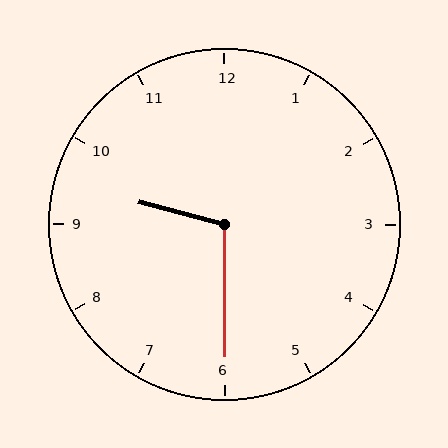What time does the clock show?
9:30.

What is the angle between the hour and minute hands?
Approximately 105 degrees.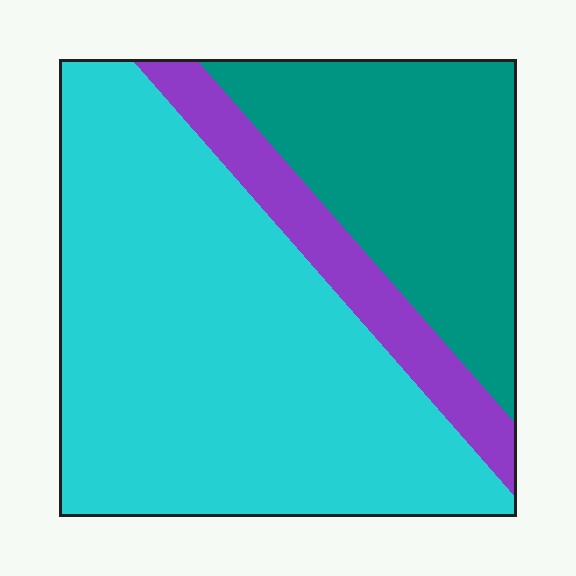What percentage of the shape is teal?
Teal takes up between a sixth and a third of the shape.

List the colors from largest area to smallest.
From largest to smallest: cyan, teal, purple.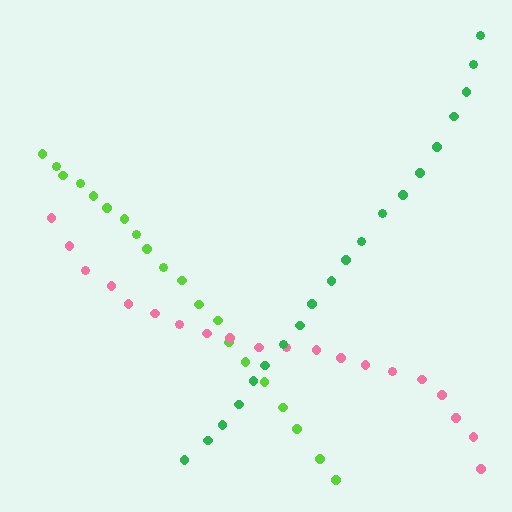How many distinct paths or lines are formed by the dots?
There are 3 distinct paths.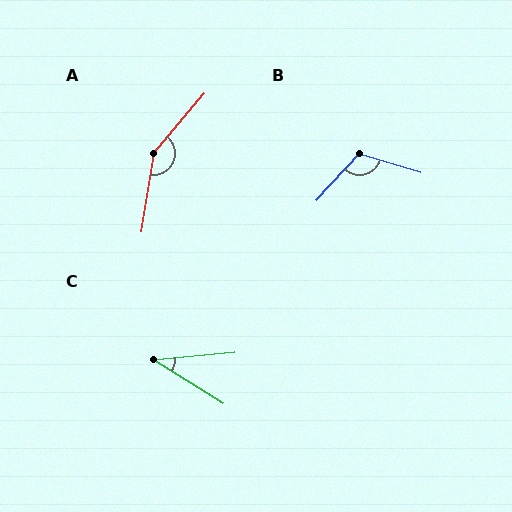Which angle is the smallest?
C, at approximately 38 degrees.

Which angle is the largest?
A, at approximately 148 degrees.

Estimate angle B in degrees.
Approximately 116 degrees.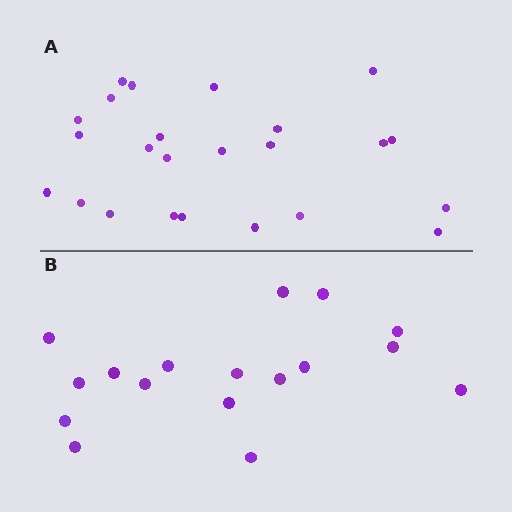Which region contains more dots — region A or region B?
Region A (the top region) has more dots.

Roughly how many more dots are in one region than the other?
Region A has roughly 8 or so more dots than region B.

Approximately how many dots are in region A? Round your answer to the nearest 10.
About 20 dots. (The exact count is 24, which rounds to 20.)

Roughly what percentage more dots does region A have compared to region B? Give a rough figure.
About 40% more.